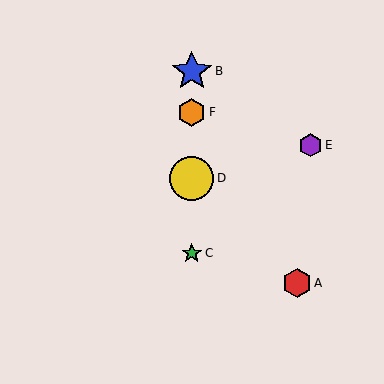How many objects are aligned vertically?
4 objects (B, C, D, F) are aligned vertically.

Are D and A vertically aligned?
No, D is at x≈192 and A is at x≈297.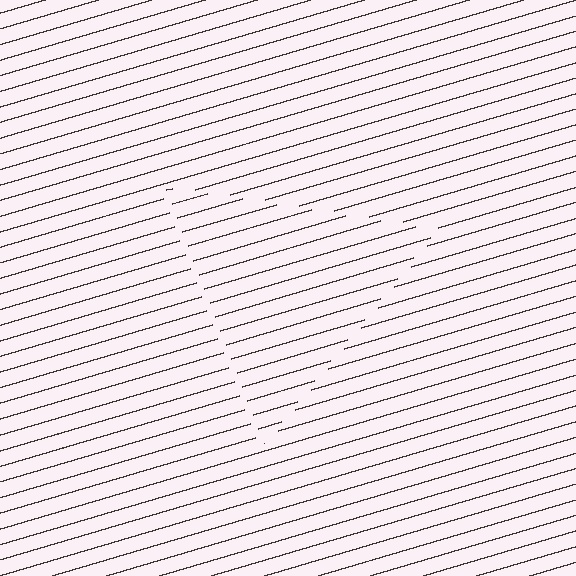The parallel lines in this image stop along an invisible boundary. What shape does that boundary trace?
An illusory triangle. The interior of the shape contains the same grating, shifted by half a period — the contour is defined by the phase discontinuity where line-ends from the inner and outer gratings abut.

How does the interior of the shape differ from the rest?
The interior of the shape contains the same grating, shifted by half a period — the contour is defined by the phase discontinuity where line-ends from the inner and outer gratings abut.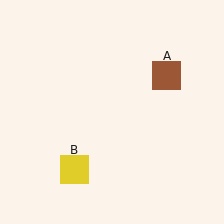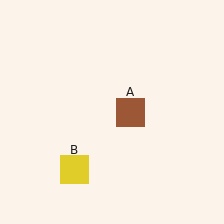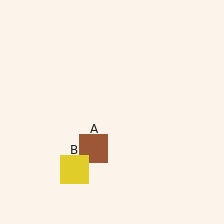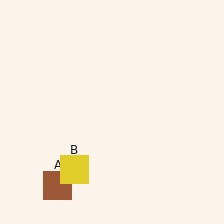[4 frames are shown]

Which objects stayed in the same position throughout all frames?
Yellow square (object B) remained stationary.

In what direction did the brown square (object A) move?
The brown square (object A) moved down and to the left.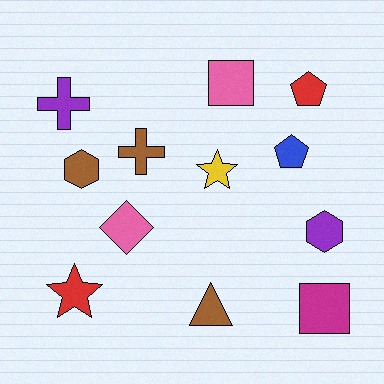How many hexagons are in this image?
There are 2 hexagons.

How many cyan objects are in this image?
There are no cyan objects.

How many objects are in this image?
There are 12 objects.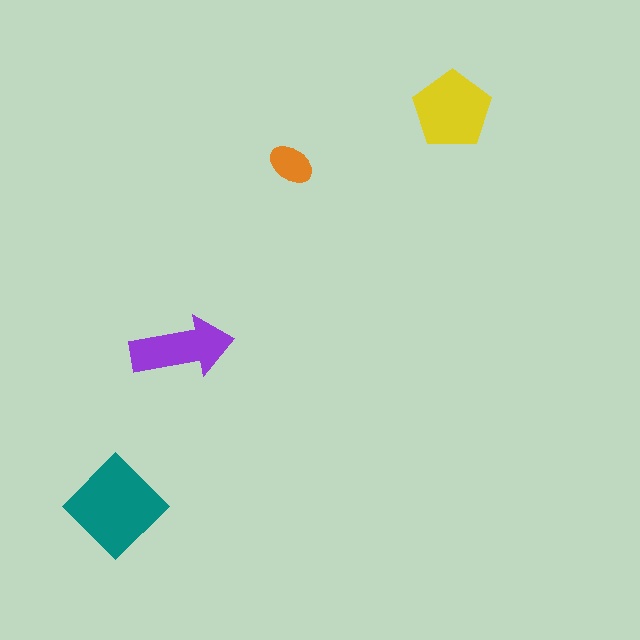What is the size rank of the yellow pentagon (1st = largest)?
2nd.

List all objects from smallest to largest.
The orange ellipse, the purple arrow, the yellow pentagon, the teal diamond.